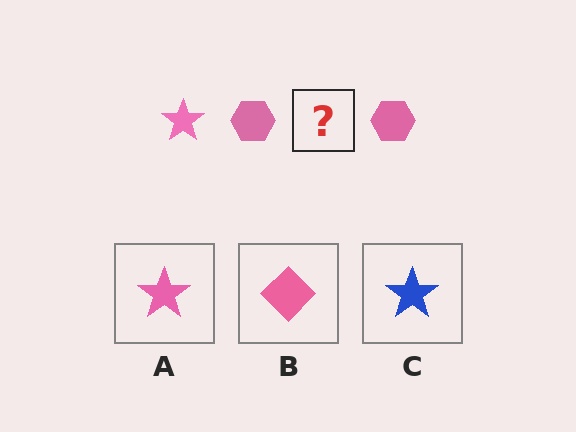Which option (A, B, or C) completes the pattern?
A.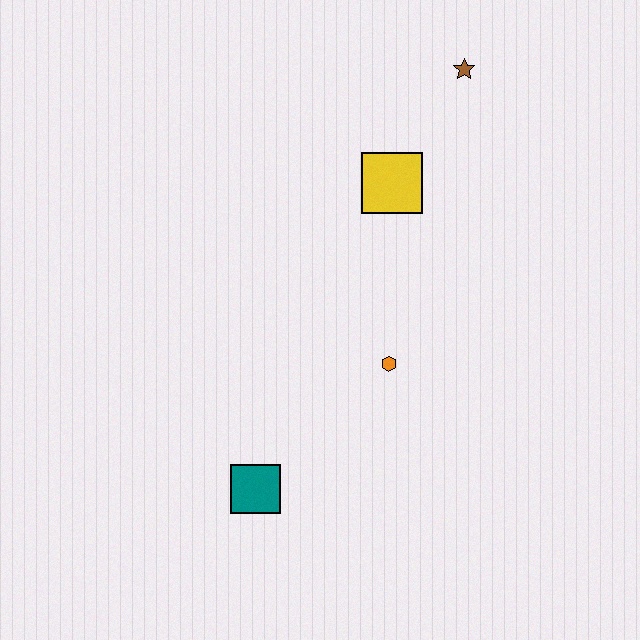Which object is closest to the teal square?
The orange hexagon is closest to the teal square.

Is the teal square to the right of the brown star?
No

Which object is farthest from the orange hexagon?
The brown star is farthest from the orange hexagon.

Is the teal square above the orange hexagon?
No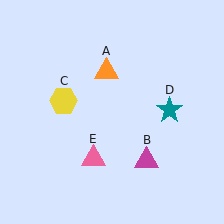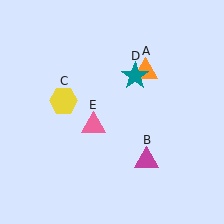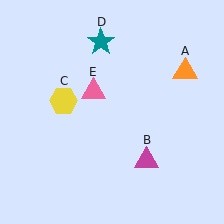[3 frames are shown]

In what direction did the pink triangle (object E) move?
The pink triangle (object E) moved up.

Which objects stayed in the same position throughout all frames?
Magenta triangle (object B) and yellow hexagon (object C) remained stationary.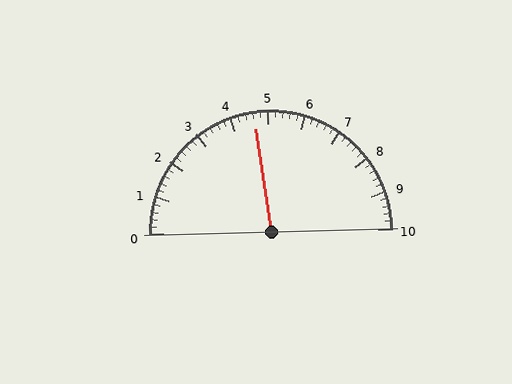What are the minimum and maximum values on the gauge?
The gauge ranges from 0 to 10.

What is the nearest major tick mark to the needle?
The nearest major tick mark is 5.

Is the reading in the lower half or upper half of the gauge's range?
The reading is in the lower half of the range (0 to 10).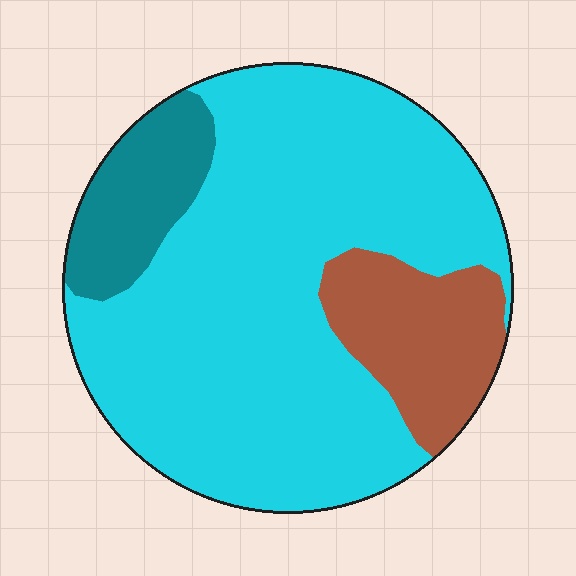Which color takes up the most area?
Cyan, at roughly 75%.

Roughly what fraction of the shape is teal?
Teal covers roughly 10% of the shape.